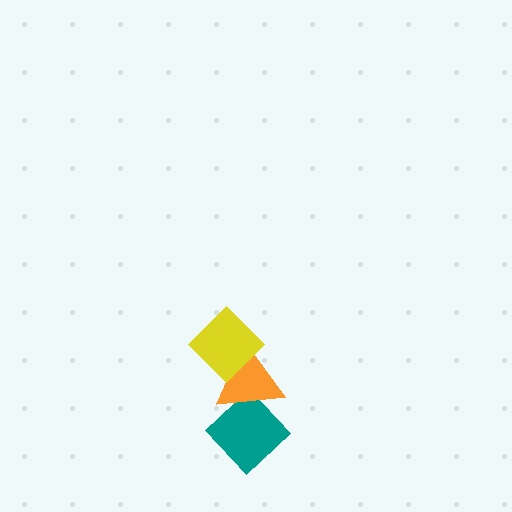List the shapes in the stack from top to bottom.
From top to bottom: the yellow diamond, the orange triangle, the teal diamond.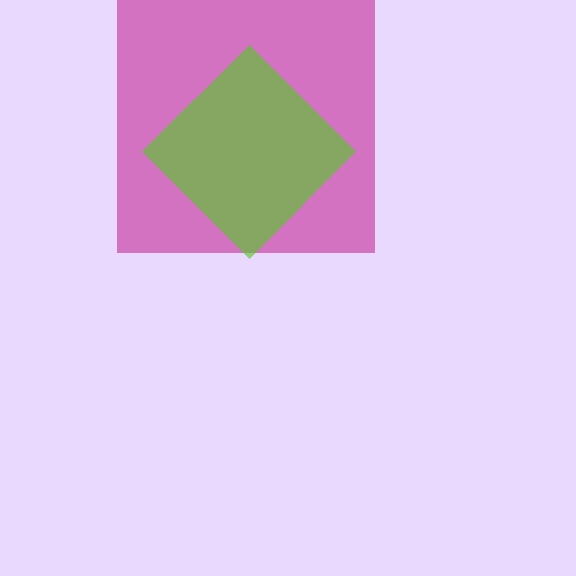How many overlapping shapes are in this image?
There are 2 overlapping shapes in the image.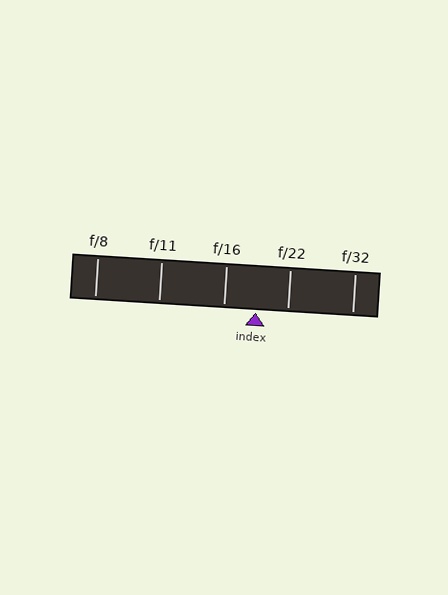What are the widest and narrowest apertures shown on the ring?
The widest aperture shown is f/8 and the narrowest is f/32.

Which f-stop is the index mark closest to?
The index mark is closest to f/16.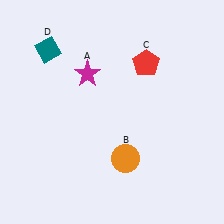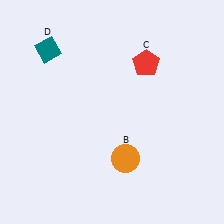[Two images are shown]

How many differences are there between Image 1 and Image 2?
There is 1 difference between the two images.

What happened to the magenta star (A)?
The magenta star (A) was removed in Image 2. It was in the top-left area of Image 1.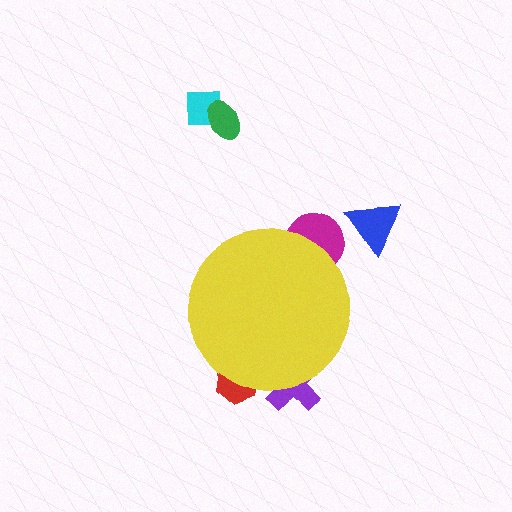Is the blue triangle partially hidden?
No, the blue triangle is fully visible.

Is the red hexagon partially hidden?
Yes, the red hexagon is partially hidden behind the yellow circle.